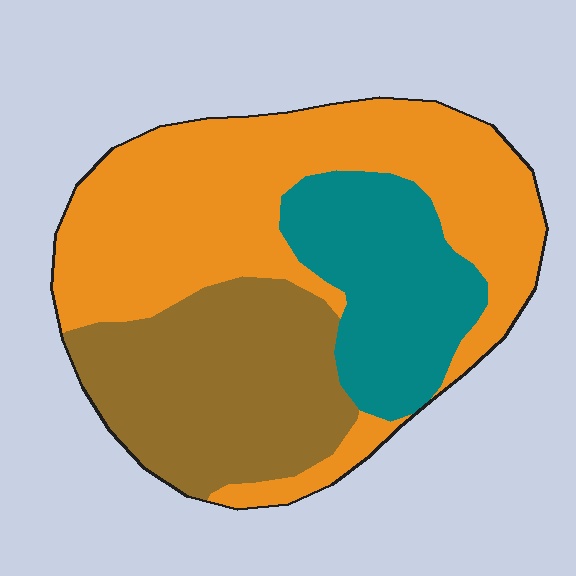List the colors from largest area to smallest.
From largest to smallest: orange, brown, teal.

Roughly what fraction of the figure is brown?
Brown takes up about one third (1/3) of the figure.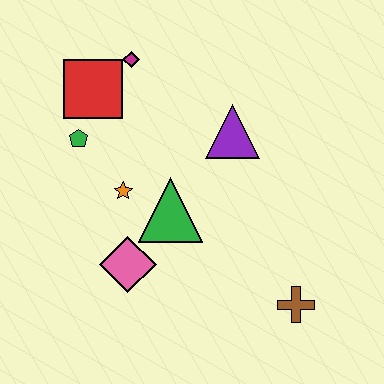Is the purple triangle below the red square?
Yes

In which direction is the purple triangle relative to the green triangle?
The purple triangle is above the green triangle.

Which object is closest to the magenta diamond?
The red square is closest to the magenta diamond.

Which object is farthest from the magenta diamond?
The brown cross is farthest from the magenta diamond.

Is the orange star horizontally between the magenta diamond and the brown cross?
No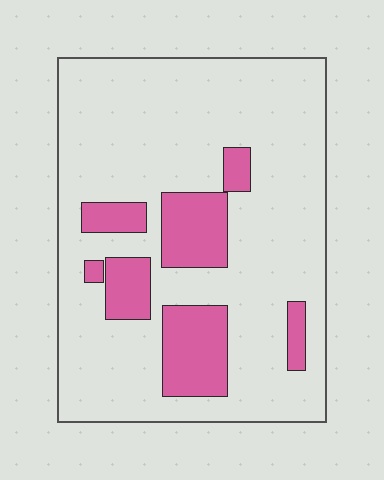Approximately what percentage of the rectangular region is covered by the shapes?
Approximately 20%.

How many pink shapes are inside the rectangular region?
7.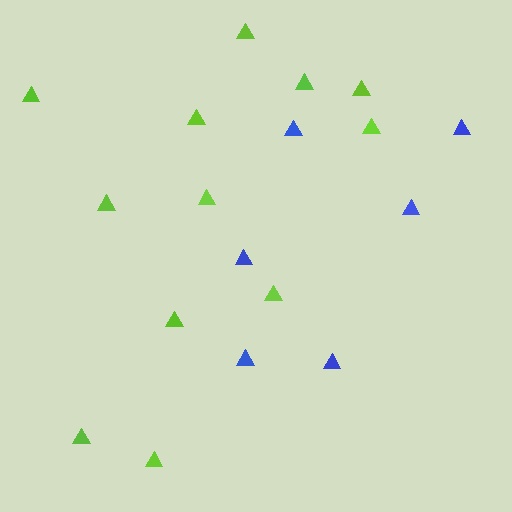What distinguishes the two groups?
There are 2 groups: one group of blue triangles (6) and one group of lime triangles (12).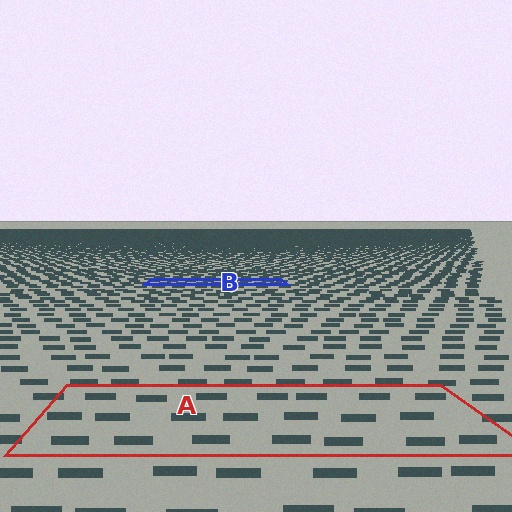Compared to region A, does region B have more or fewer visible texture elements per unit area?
Region B has more texture elements per unit area — they are packed more densely because it is farther away.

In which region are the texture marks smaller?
The texture marks are smaller in region B, because it is farther away.